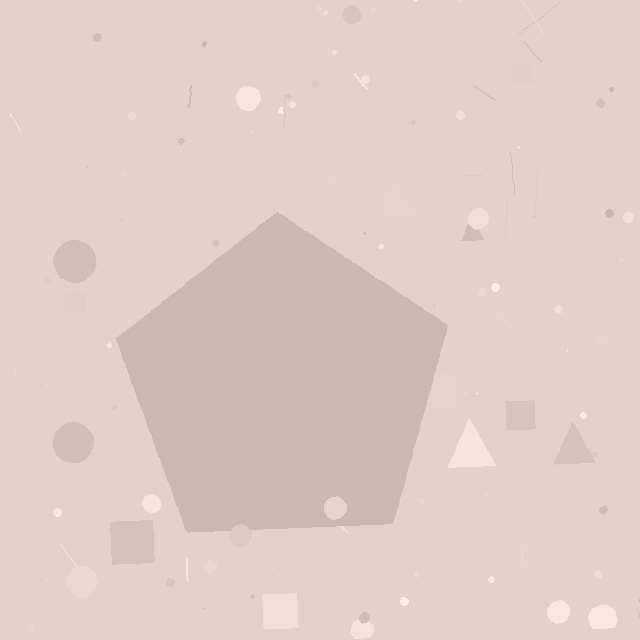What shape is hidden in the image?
A pentagon is hidden in the image.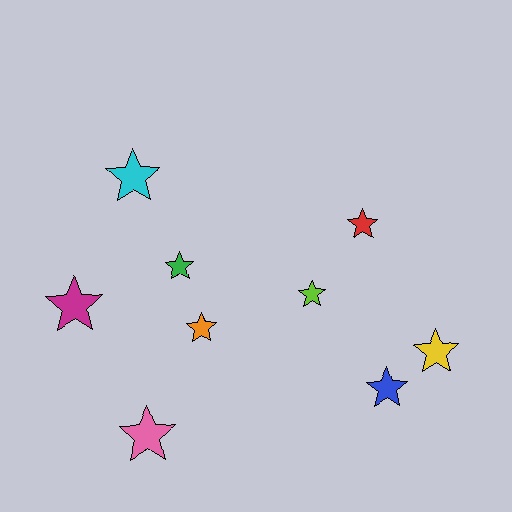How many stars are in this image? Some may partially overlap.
There are 9 stars.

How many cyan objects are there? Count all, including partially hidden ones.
There is 1 cyan object.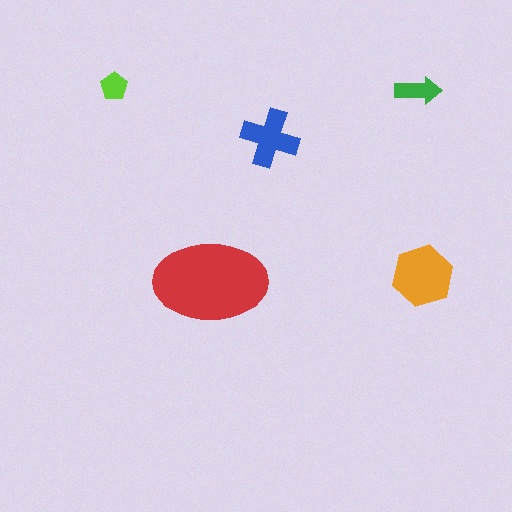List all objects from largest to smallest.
The red ellipse, the orange hexagon, the blue cross, the green arrow, the lime pentagon.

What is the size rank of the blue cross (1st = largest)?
3rd.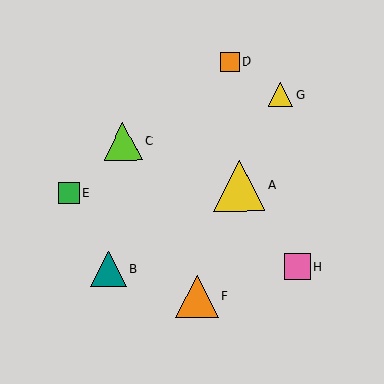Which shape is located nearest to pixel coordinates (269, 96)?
The yellow triangle (labeled G) at (281, 95) is nearest to that location.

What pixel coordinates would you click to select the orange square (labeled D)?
Click at (229, 61) to select the orange square D.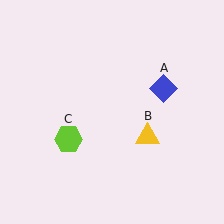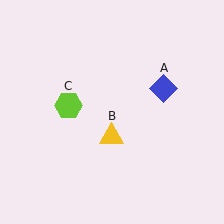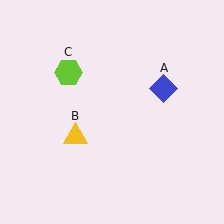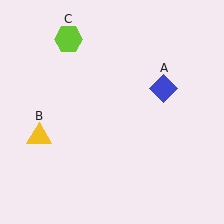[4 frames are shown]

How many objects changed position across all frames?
2 objects changed position: yellow triangle (object B), lime hexagon (object C).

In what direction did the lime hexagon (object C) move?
The lime hexagon (object C) moved up.